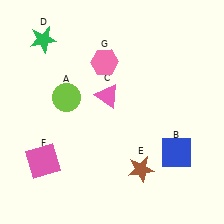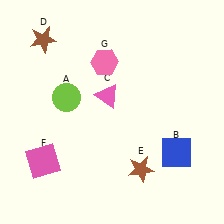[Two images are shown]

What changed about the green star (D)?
In Image 1, D is green. In Image 2, it changed to brown.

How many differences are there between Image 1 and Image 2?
There is 1 difference between the two images.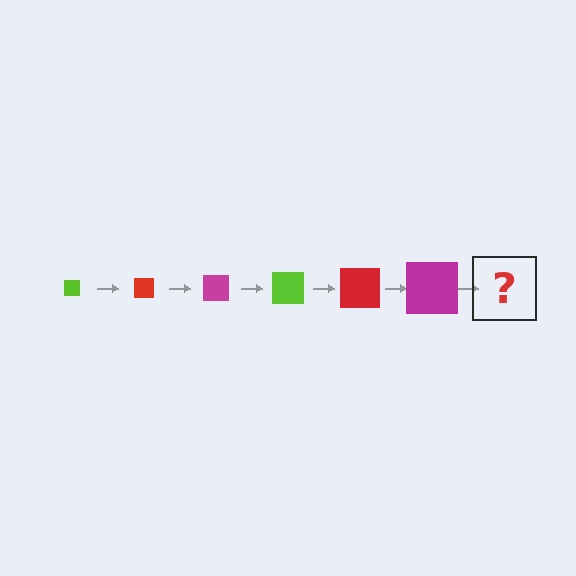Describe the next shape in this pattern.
It should be a lime square, larger than the previous one.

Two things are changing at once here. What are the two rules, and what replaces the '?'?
The two rules are that the square grows larger each step and the color cycles through lime, red, and magenta. The '?' should be a lime square, larger than the previous one.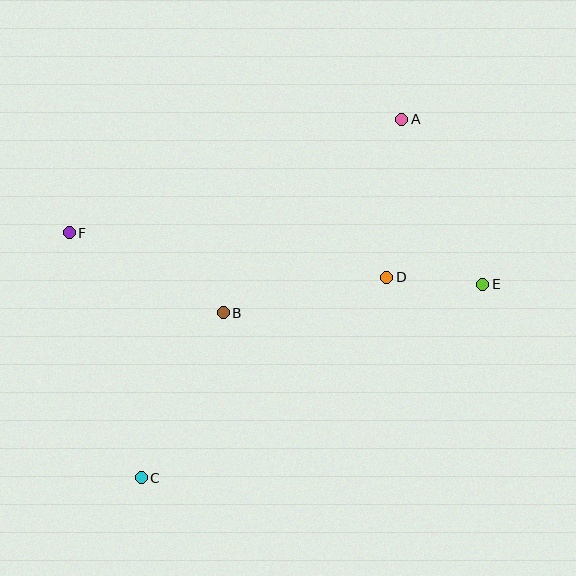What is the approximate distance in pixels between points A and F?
The distance between A and F is approximately 351 pixels.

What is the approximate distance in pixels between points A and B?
The distance between A and B is approximately 263 pixels.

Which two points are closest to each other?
Points D and E are closest to each other.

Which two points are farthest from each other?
Points A and C are farthest from each other.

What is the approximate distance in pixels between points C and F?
The distance between C and F is approximately 255 pixels.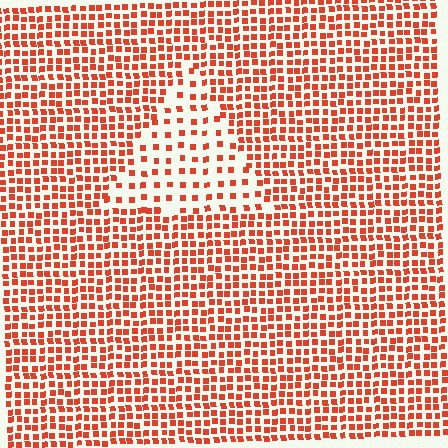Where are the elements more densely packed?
The elements are more densely packed outside the triangle boundary.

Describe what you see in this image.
The image contains small red elements arranged at two different densities. A triangle-shaped region is visible where the elements are less densely packed than the surrounding area.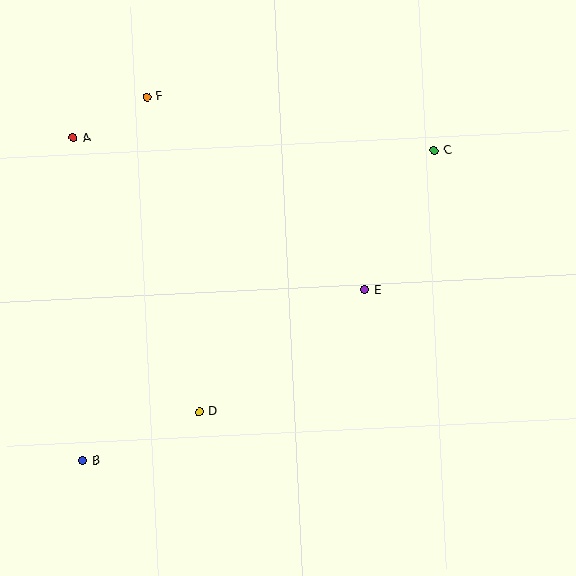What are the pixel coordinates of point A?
Point A is at (73, 138).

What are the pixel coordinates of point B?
Point B is at (83, 461).